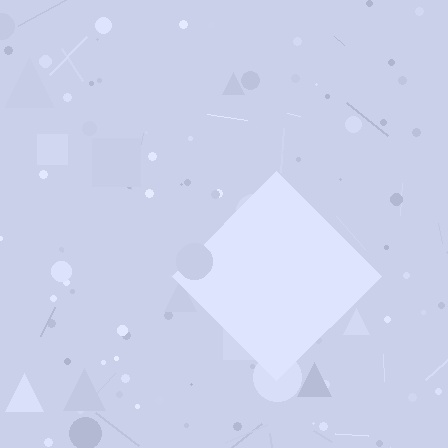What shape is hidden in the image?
A diamond is hidden in the image.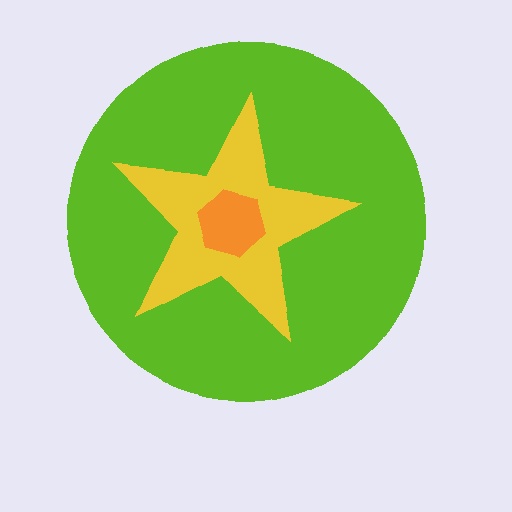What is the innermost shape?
The orange hexagon.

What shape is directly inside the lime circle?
The yellow star.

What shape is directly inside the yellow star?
The orange hexagon.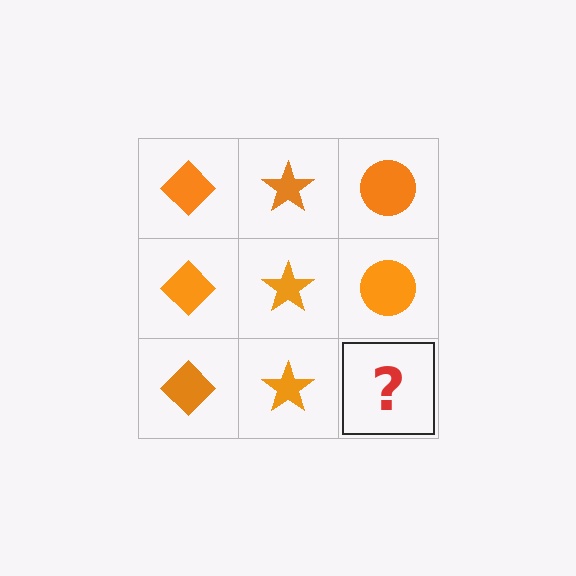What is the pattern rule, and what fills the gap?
The rule is that each column has a consistent shape. The gap should be filled with an orange circle.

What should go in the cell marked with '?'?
The missing cell should contain an orange circle.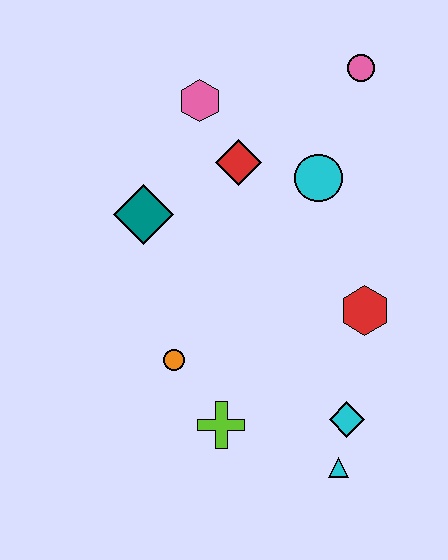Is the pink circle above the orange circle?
Yes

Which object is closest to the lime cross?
The orange circle is closest to the lime cross.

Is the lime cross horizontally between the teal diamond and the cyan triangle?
Yes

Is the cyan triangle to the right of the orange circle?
Yes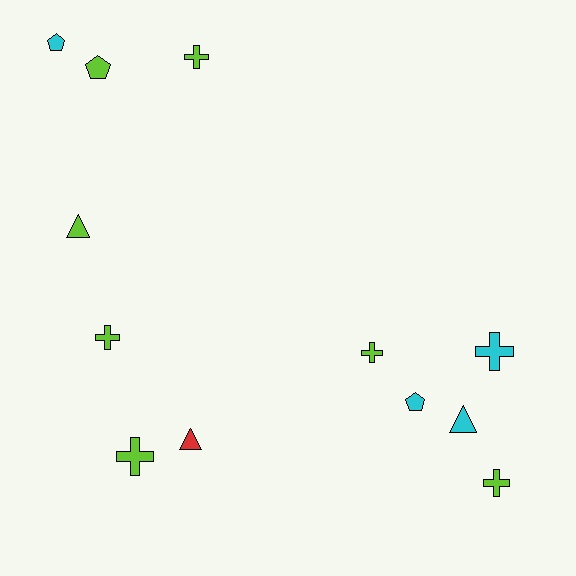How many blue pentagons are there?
There are no blue pentagons.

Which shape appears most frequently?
Cross, with 6 objects.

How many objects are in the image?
There are 12 objects.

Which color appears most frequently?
Lime, with 7 objects.